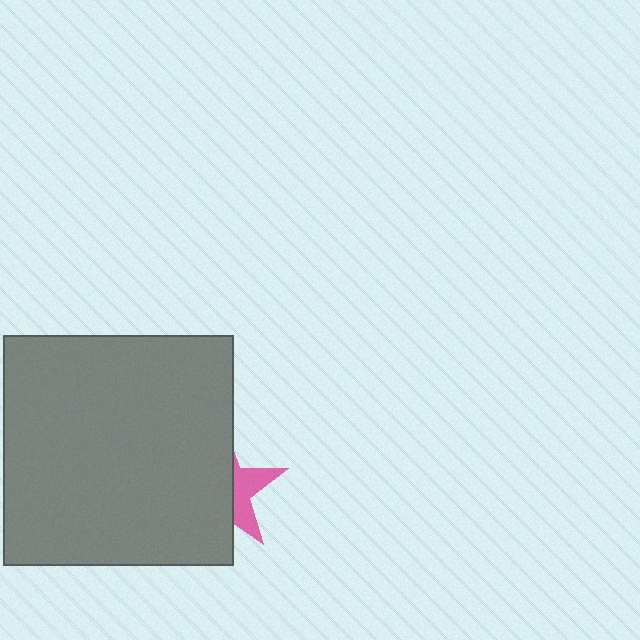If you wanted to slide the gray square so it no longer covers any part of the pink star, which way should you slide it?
Slide it left — that is the most direct way to separate the two shapes.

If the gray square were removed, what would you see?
You would see the complete pink star.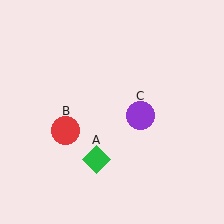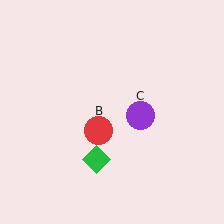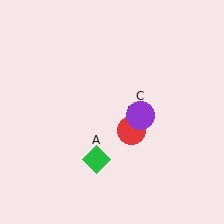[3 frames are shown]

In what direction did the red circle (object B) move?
The red circle (object B) moved right.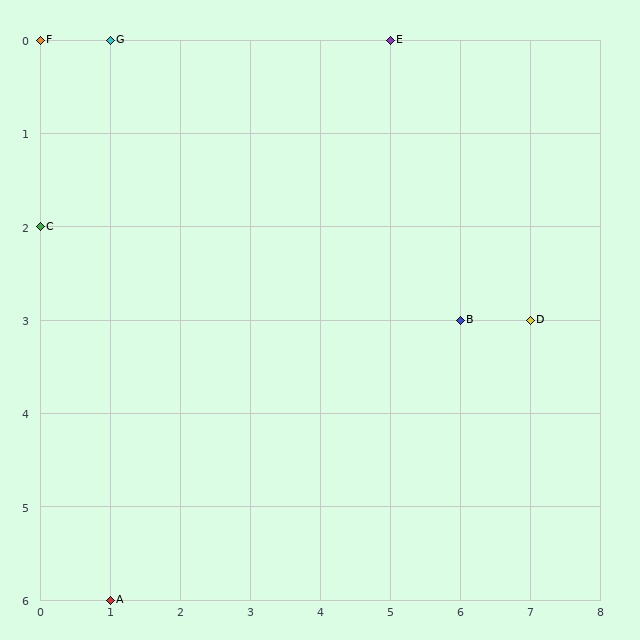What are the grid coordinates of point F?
Point F is at grid coordinates (0, 0).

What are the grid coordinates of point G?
Point G is at grid coordinates (1, 0).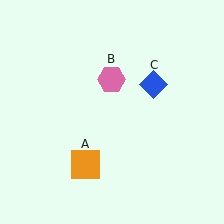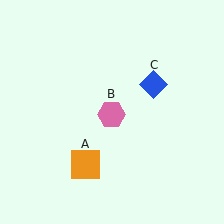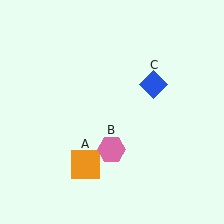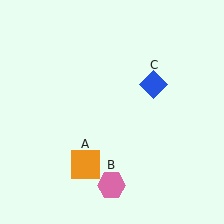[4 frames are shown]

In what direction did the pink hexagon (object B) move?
The pink hexagon (object B) moved down.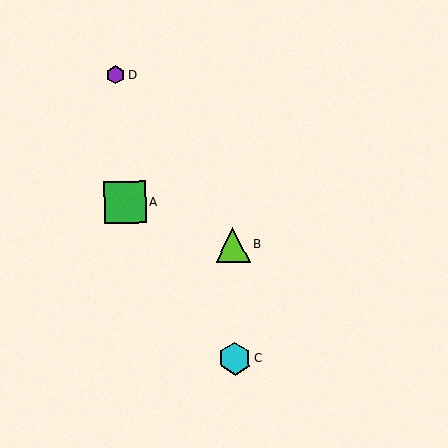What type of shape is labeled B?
Shape B is a lime triangle.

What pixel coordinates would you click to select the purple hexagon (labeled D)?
Click at (116, 75) to select the purple hexagon D.